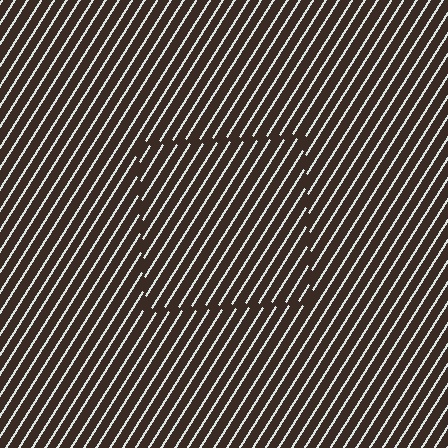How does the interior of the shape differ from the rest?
The interior of the shape contains the same grating, shifted by half a period — the contour is defined by the phase discontinuity where line-ends from the inner and outer gratings abut.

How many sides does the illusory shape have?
4 sides — the line-ends trace a square.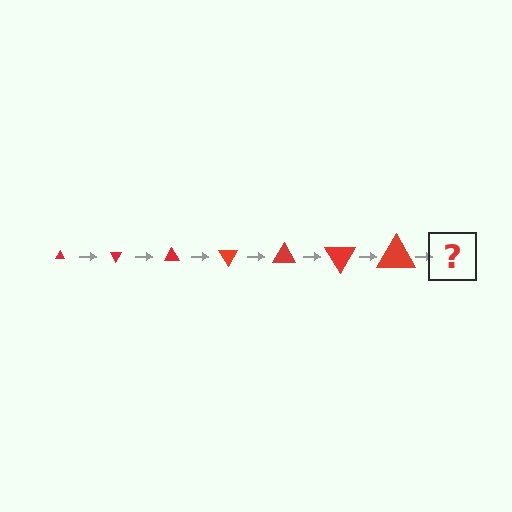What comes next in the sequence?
The next element should be a triangle, larger than the previous one and rotated 420 degrees from the start.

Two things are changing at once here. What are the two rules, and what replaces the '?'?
The two rules are that the triangle grows larger each step and it rotates 60 degrees each step. The '?' should be a triangle, larger than the previous one and rotated 420 degrees from the start.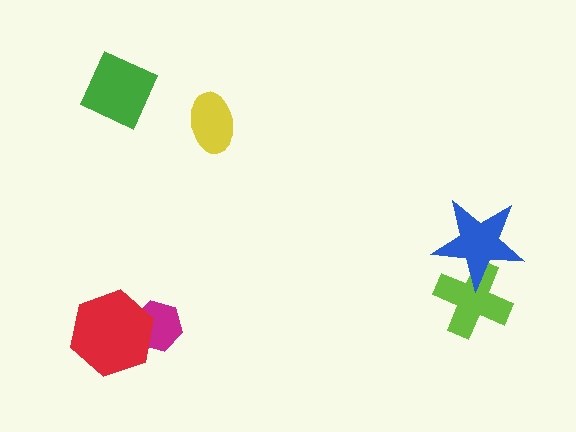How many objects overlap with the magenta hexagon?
1 object overlaps with the magenta hexagon.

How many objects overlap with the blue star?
1 object overlaps with the blue star.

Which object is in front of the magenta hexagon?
The red hexagon is in front of the magenta hexagon.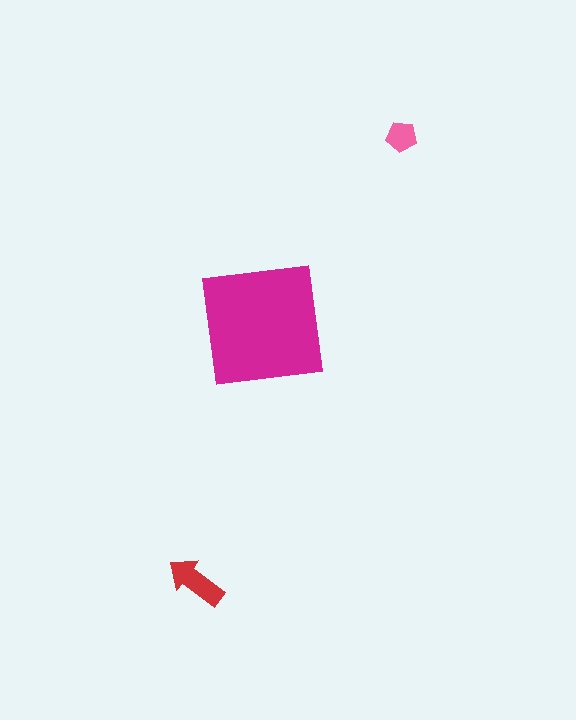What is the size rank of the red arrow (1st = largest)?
2nd.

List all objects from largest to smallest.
The magenta square, the red arrow, the pink pentagon.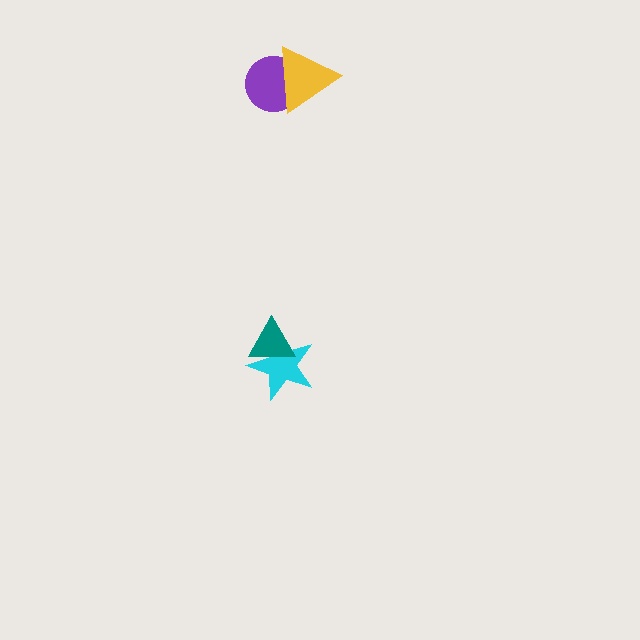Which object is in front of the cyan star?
The teal triangle is in front of the cyan star.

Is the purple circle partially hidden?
Yes, it is partially covered by another shape.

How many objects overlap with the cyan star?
1 object overlaps with the cyan star.